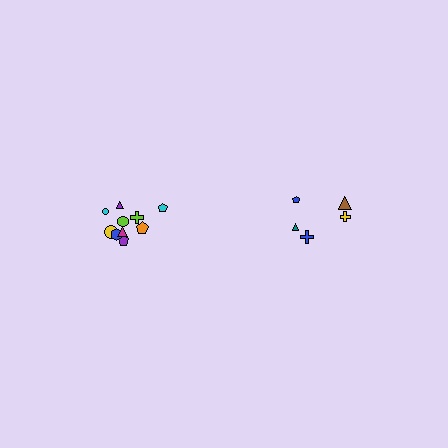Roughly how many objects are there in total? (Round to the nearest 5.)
Roughly 15 objects in total.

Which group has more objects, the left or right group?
The left group.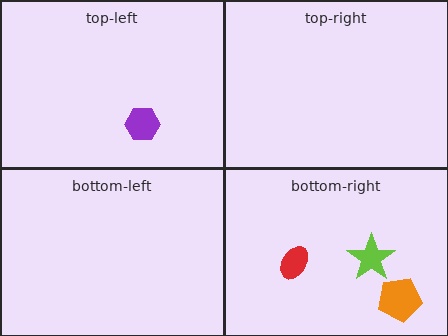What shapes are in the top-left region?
The purple hexagon.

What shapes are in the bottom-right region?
The red ellipse, the lime star, the orange pentagon.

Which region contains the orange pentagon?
The bottom-right region.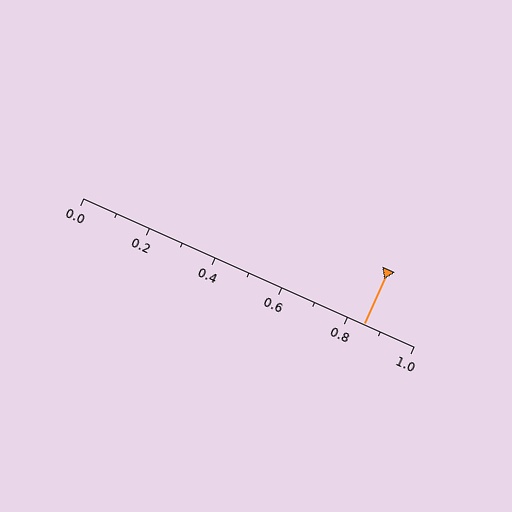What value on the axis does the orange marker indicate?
The marker indicates approximately 0.85.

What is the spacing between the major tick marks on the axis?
The major ticks are spaced 0.2 apart.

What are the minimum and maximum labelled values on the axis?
The axis runs from 0.0 to 1.0.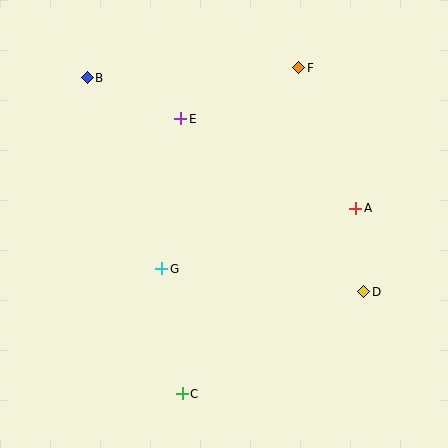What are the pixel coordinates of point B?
Point B is at (87, 78).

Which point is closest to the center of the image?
Point G at (162, 269) is closest to the center.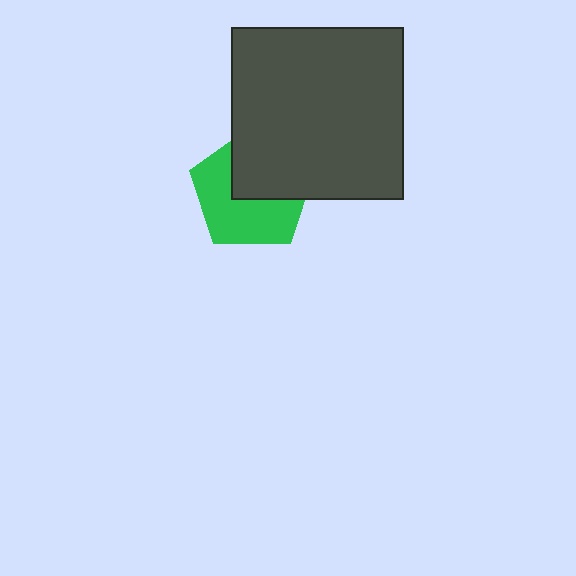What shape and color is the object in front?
The object in front is a dark gray square.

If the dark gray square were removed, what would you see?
You would see the complete green pentagon.